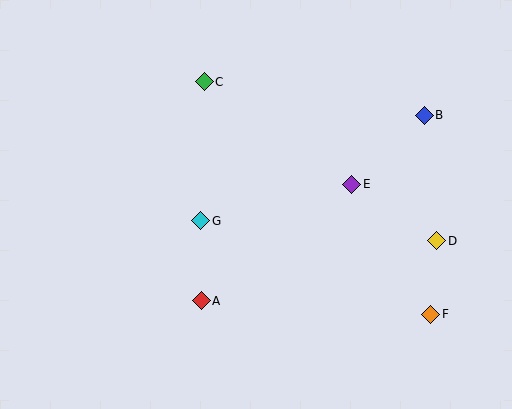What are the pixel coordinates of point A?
Point A is at (201, 301).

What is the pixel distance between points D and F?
The distance between D and F is 73 pixels.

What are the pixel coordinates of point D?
Point D is at (437, 241).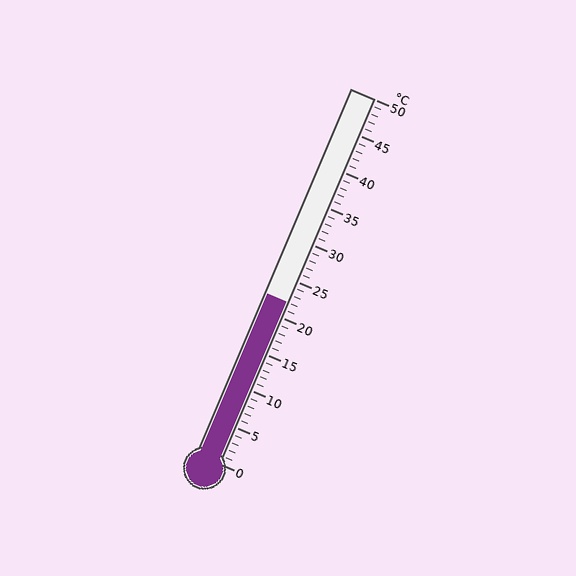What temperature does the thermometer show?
The thermometer shows approximately 22°C.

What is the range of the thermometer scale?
The thermometer scale ranges from 0°C to 50°C.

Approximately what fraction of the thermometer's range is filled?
The thermometer is filled to approximately 45% of its range.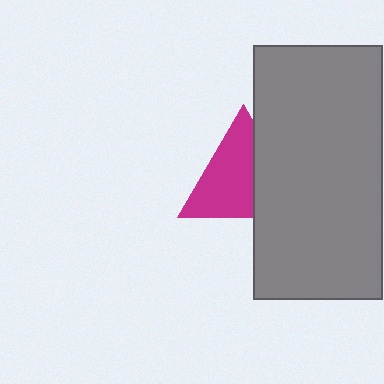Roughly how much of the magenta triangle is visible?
About half of it is visible (roughly 64%).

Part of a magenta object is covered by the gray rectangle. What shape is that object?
It is a triangle.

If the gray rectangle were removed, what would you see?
You would see the complete magenta triangle.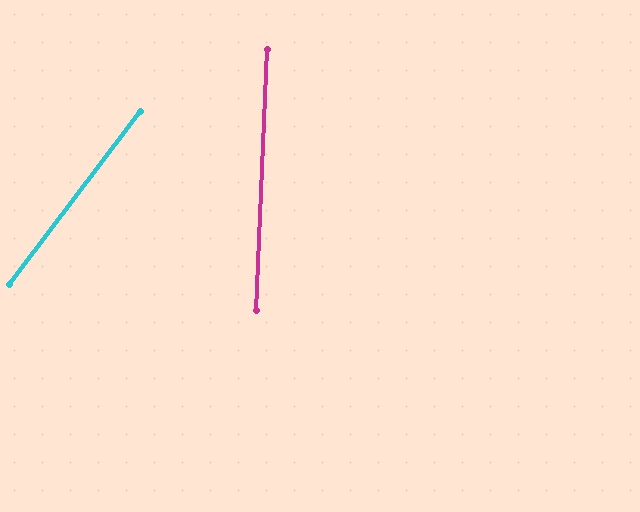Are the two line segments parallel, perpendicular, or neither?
Neither parallel nor perpendicular — they differ by about 35°.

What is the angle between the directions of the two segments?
Approximately 35 degrees.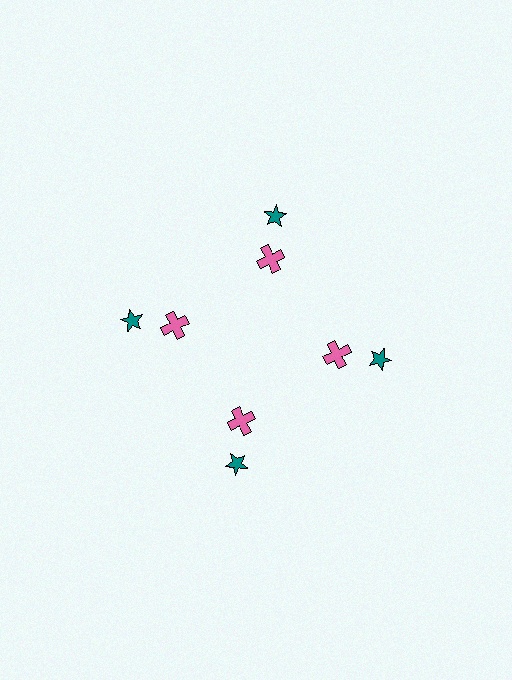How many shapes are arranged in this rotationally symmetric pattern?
There are 8 shapes, arranged in 4 groups of 2.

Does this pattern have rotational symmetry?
Yes, this pattern has 4-fold rotational symmetry. It looks the same after rotating 90 degrees around the center.